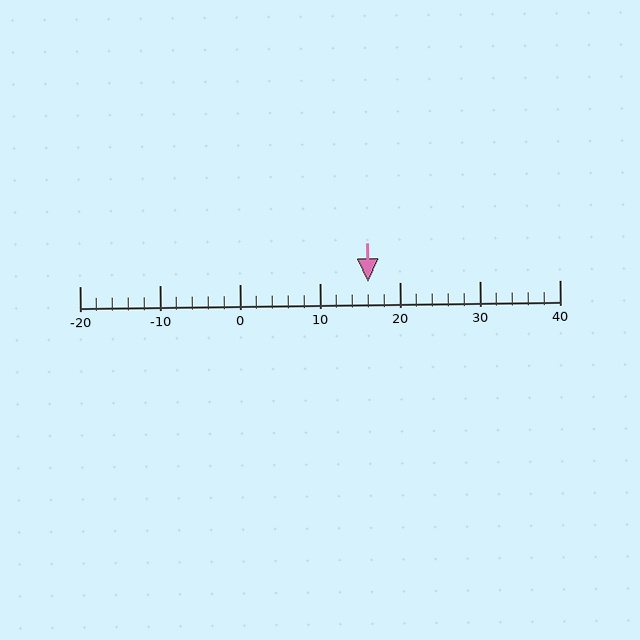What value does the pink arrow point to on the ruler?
The pink arrow points to approximately 16.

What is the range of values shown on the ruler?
The ruler shows values from -20 to 40.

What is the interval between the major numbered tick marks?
The major tick marks are spaced 10 units apart.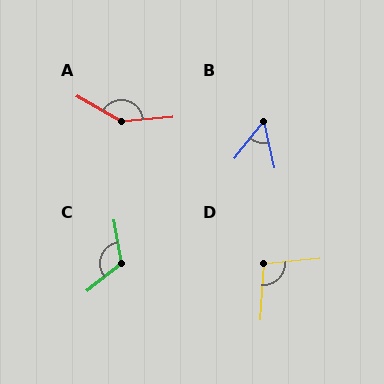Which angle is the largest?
A, at approximately 145 degrees.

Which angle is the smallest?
B, at approximately 51 degrees.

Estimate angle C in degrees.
Approximately 118 degrees.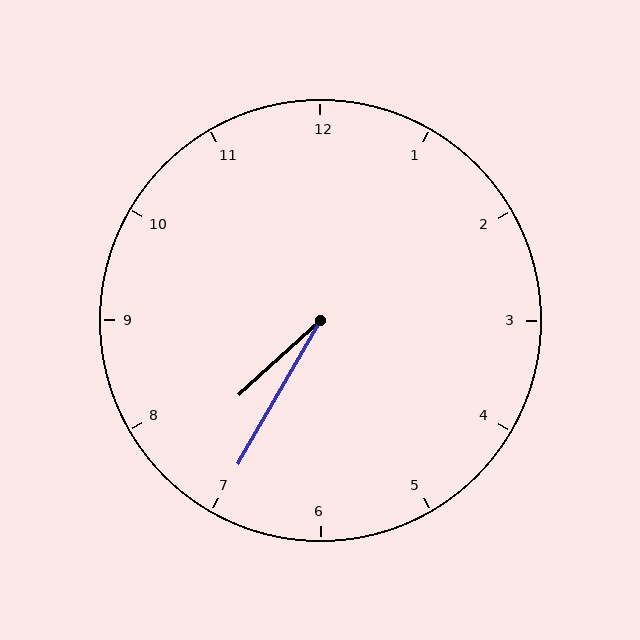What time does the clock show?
7:35.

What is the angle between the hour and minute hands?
Approximately 18 degrees.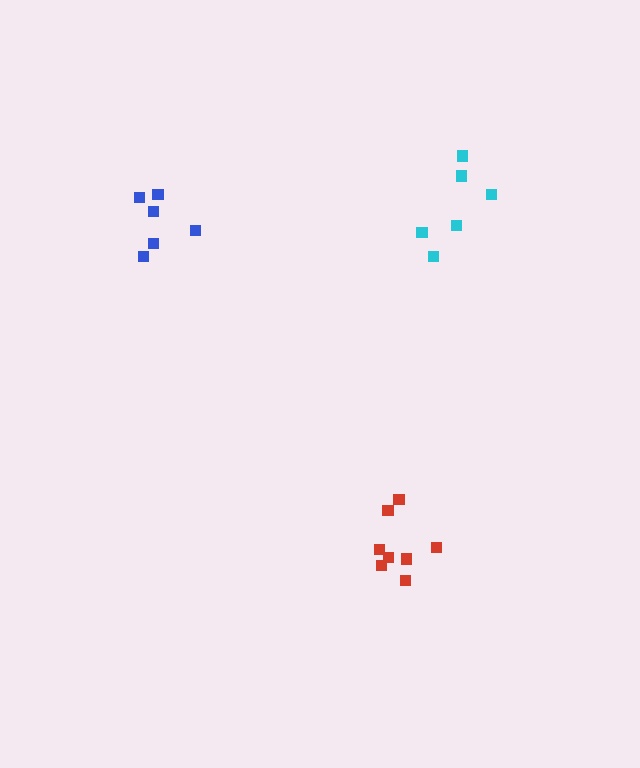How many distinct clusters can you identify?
There are 3 distinct clusters.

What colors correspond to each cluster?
The clusters are colored: red, cyan, blue.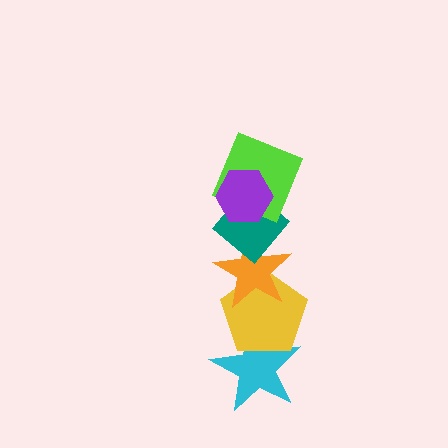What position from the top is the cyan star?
The cyan star is 6th from the top.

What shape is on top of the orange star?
The teal diamond is on top of the orange star.